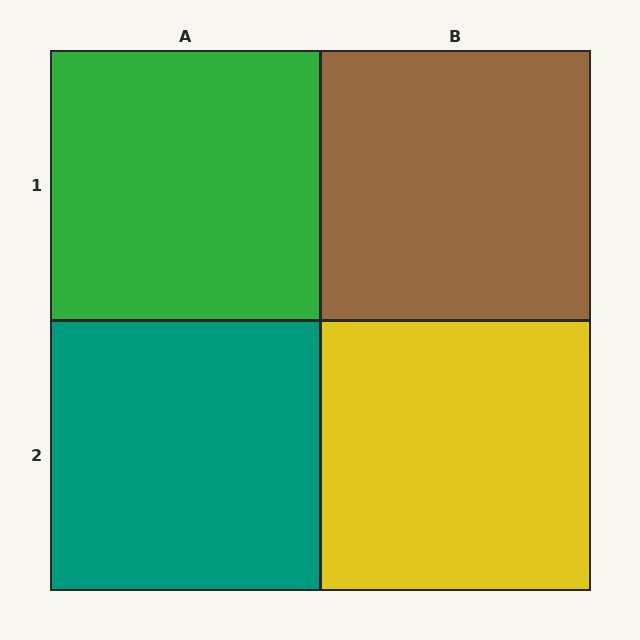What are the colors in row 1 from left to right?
Green, brown.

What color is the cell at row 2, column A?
Teal.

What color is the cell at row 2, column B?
Yellow.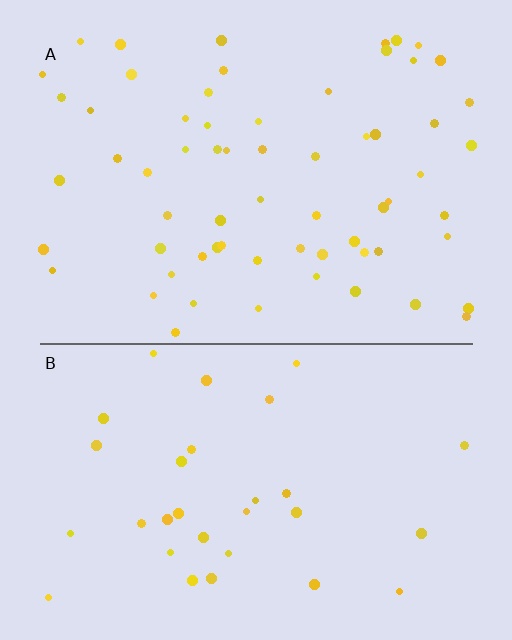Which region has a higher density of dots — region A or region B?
A (the top).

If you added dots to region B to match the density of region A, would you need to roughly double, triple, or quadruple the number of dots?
Approximately double.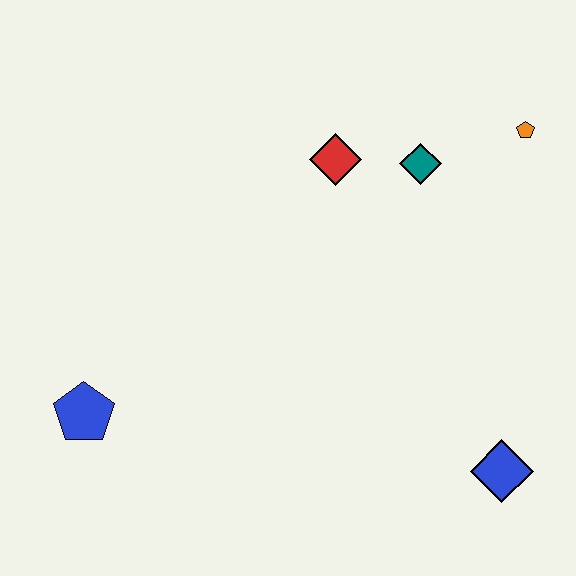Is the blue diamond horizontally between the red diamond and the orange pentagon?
Yes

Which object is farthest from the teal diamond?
The blue pentagon is farthest from the teal diamond.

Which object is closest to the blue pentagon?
The red diamond is closest to the blue pentagon.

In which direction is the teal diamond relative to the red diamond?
The teal diamond is to the right of the red diamond.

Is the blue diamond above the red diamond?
No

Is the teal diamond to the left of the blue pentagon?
No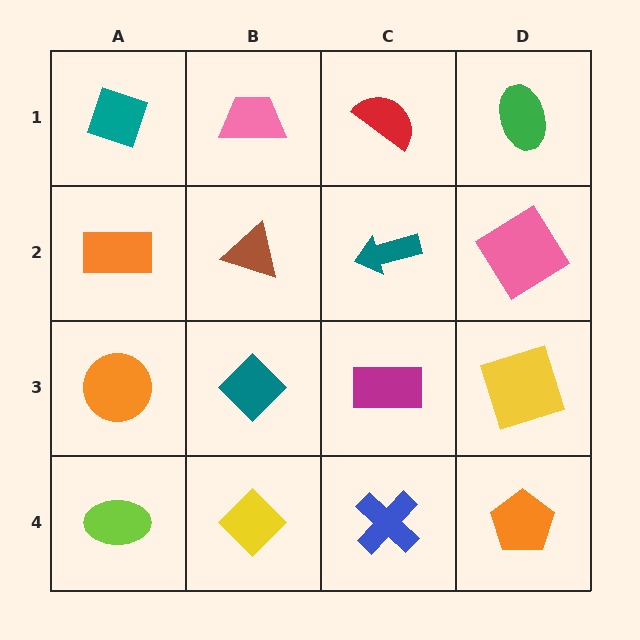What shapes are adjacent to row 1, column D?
A pink diamond (row 2, column D), a red semicircle (row 1, column C).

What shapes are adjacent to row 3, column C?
A teal arrow (row 2, column C), a blue cross (row 4, column C), a teal diamond (row 3, column B), a yellow square (row 3, column D).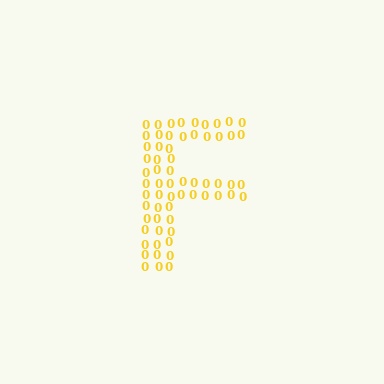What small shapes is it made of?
It is made of small digit 0's.